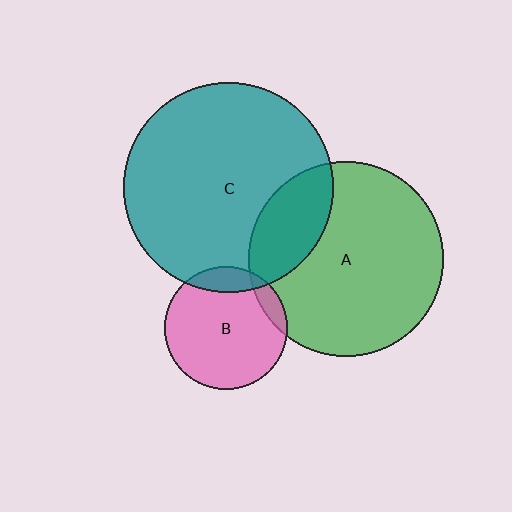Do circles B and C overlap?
Yes.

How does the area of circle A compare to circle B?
Approximately 2.5 times.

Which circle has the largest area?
Circle C (teal).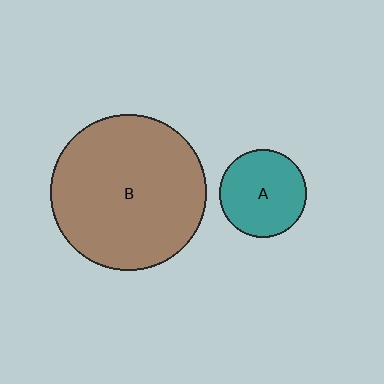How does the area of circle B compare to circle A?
Approximately 3.2 times.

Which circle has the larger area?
Circle B (brown).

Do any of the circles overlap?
No, none of the circles overlap.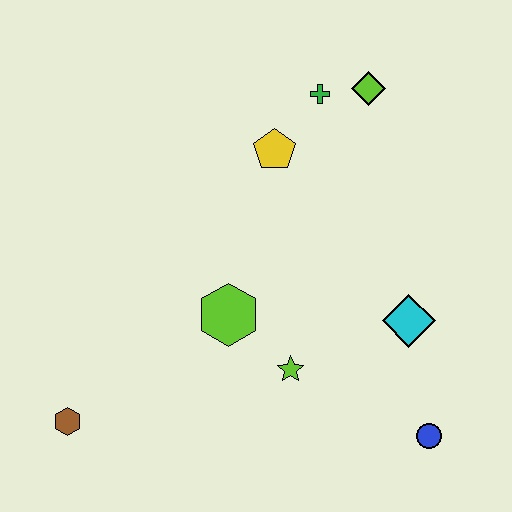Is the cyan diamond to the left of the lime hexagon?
No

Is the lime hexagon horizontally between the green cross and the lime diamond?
No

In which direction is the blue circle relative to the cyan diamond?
The blue circle is below the cyan diamond.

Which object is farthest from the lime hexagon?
The lime diamond is farthest from the lime hexagon.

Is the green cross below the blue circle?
No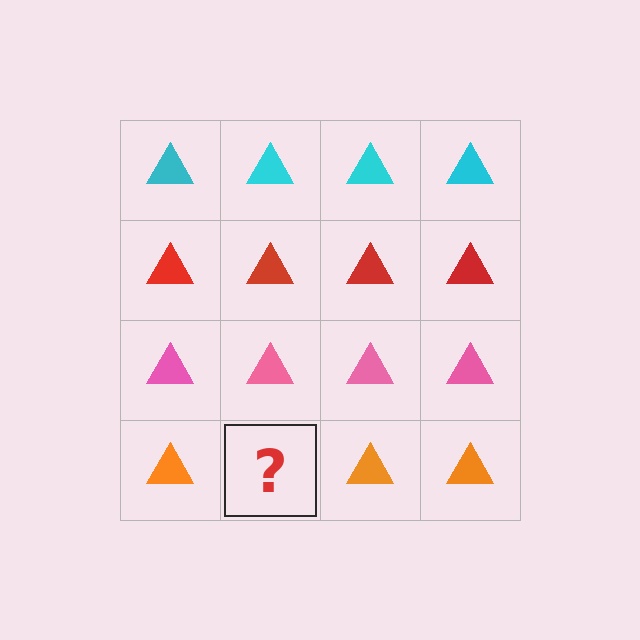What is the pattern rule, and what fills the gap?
The rule is that each row has a consistent color. The gap should be filled with an orange triangle.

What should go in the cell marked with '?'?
The missing cell should contain an orange triangle.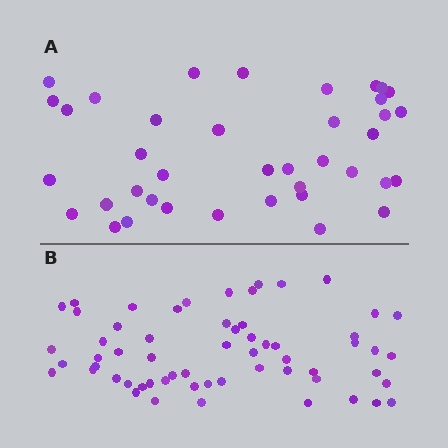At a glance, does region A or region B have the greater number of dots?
Region B (the bottom region) has more dots.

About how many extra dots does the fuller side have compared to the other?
Region B has approximately 20 more dots than region A.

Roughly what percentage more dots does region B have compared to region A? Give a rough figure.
About 55% more.